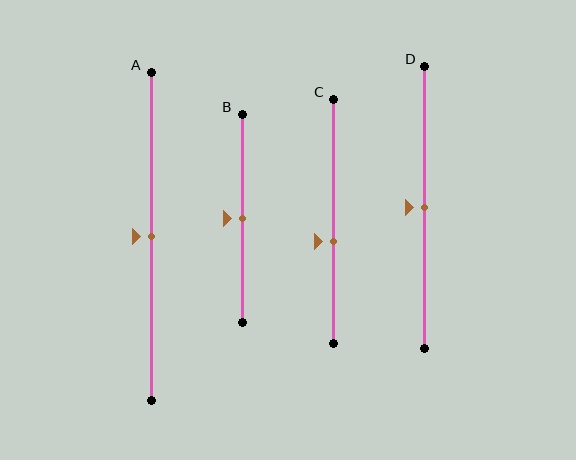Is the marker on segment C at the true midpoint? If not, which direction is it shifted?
No, the marker on segment C is shifted downward by about 8% of the segment length.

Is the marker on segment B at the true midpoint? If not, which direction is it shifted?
Yes, the marker on segment B is at the true midpoint.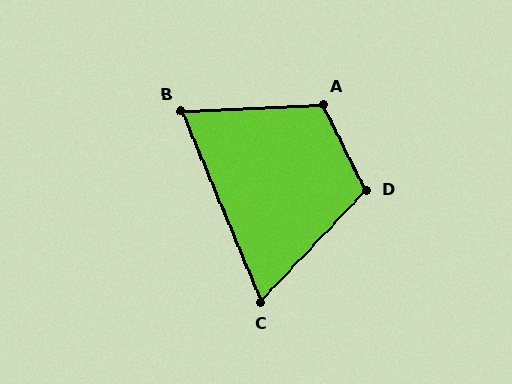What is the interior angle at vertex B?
Approximately 70 degrees (acute).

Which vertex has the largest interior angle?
A, at approximately 114 degrees.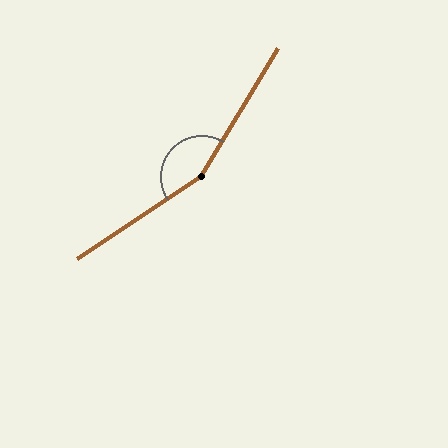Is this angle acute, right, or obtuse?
It is obtuse.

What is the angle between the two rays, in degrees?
Approximately 155 degrees.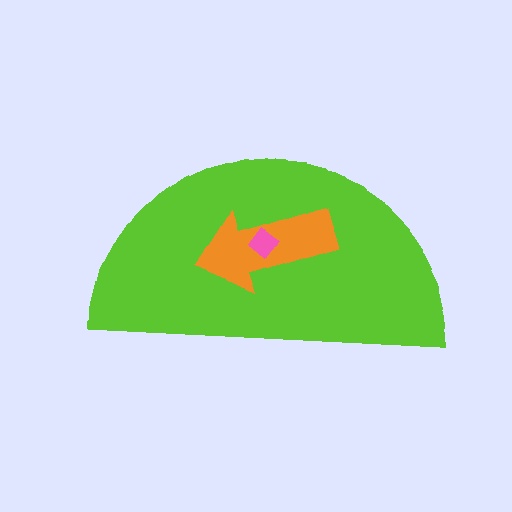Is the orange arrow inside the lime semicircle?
Yes.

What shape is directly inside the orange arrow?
The pink diamond.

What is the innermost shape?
The pink diamond.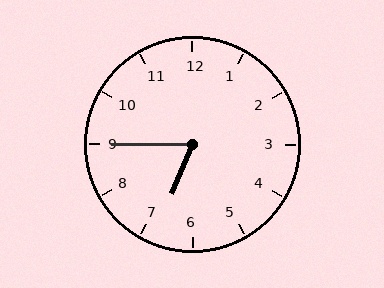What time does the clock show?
6:45.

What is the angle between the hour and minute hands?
Approximately 68 degrees.